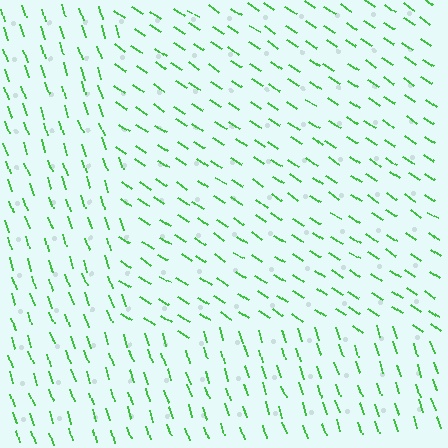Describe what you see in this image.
The image is filled with small green line segments. A rectangle region in the image has lines oriented differently from the surrounding lines, creating a visible texture boundary.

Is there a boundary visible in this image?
Yes, there is a texture boundary formed by a change in line orientation.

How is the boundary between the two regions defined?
The boundary is defined purely by a change in line orientation (approximately 39 degrees difference). All lines are the same color and thickness.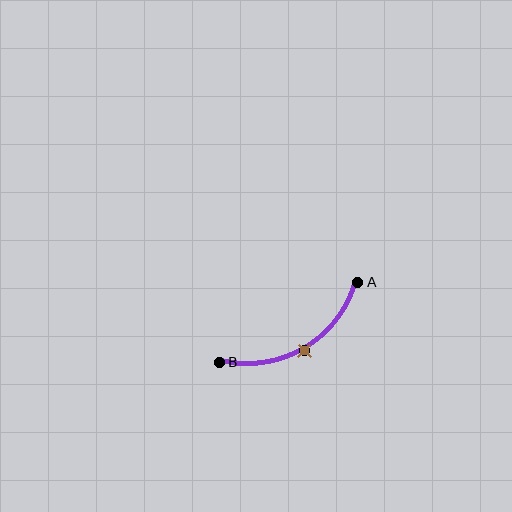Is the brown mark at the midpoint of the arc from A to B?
Yes. The brown mark lies on the arc at equal arc-length from both A and B — it is the arc midpoint.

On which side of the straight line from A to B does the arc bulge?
The arc bulges below the straight line connecting A and B.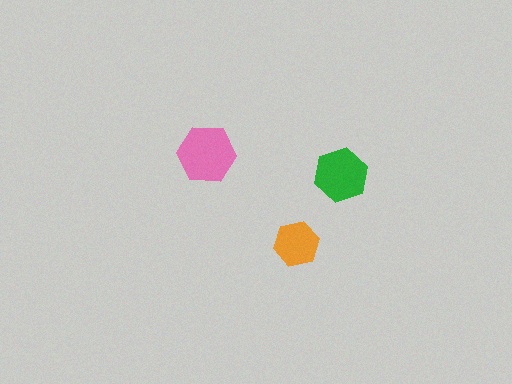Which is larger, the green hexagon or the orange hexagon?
The green one.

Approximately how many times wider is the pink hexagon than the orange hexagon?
About 1.5 times wider.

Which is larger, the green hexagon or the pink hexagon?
The pink one.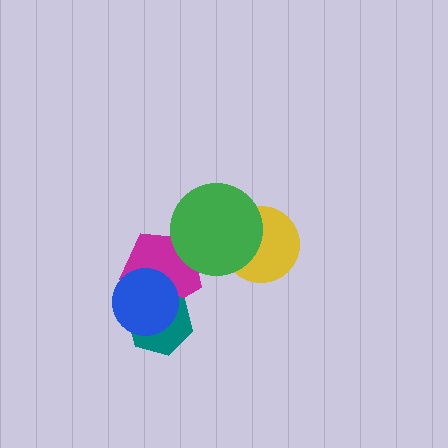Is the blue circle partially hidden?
No, no other shape covers it.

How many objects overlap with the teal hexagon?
2 objects overlap with the teal hexagon.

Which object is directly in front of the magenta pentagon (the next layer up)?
The teal hexagon is directly in front of the magenta pentagon.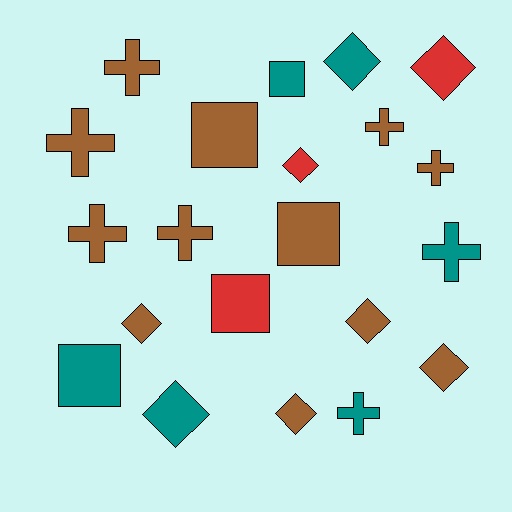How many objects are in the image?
There are 21 objects.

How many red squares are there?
There is 1 red square.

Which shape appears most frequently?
Diamond, with 8 objects.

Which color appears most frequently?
Brown, with 12 objects.